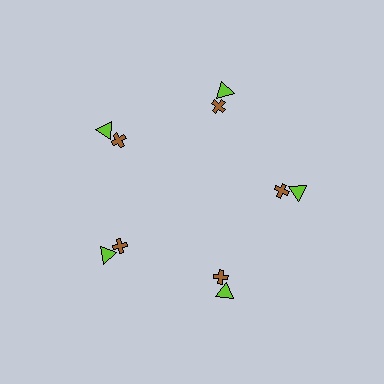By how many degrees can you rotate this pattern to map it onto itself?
The pattern maps onto itself every 72 degrees of rotation.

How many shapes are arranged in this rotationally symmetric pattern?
There are 10 shapes, arranged in 5 groups of 2.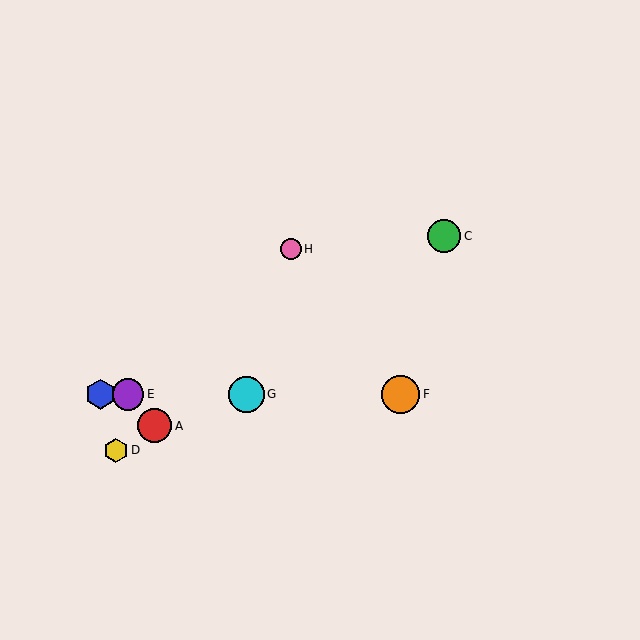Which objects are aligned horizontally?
Objects B, E, F, G are aligned horizontally.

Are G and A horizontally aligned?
No, G is at y≈394 and A is at y≈426.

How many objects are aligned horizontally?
4 objects (B, E, F, G) are aligned horizontally.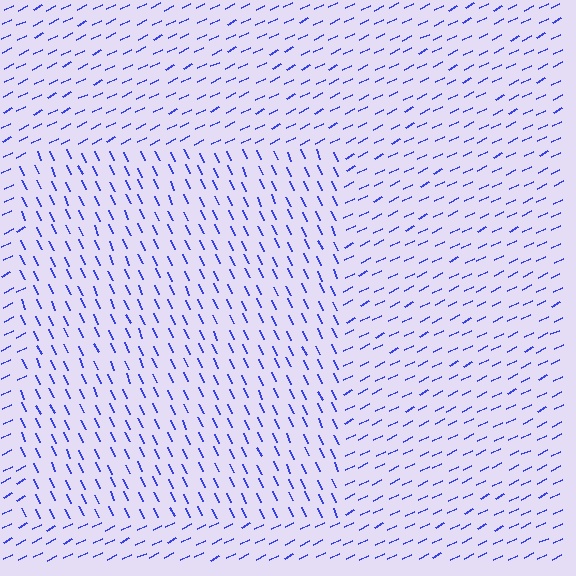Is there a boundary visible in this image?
Yes, there is a texture boundary formed by a change in line orientation.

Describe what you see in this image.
The image is filled with small blue line segments. A rectangle region in the image has lines oriented differently from the surrounding lines, creating a visible texture boundary.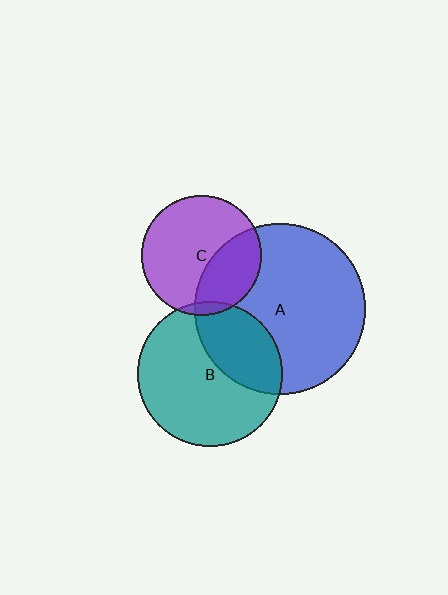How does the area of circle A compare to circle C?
Approximately 2.1 times.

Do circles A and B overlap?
Yes.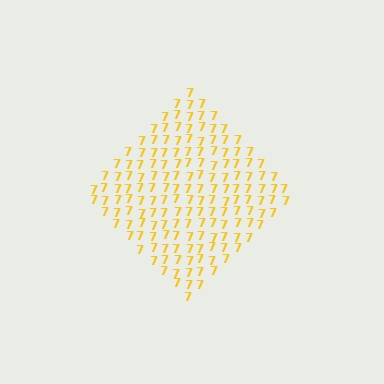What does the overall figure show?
The overall figure shows a diamond.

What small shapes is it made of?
It is made of small digit 7's.